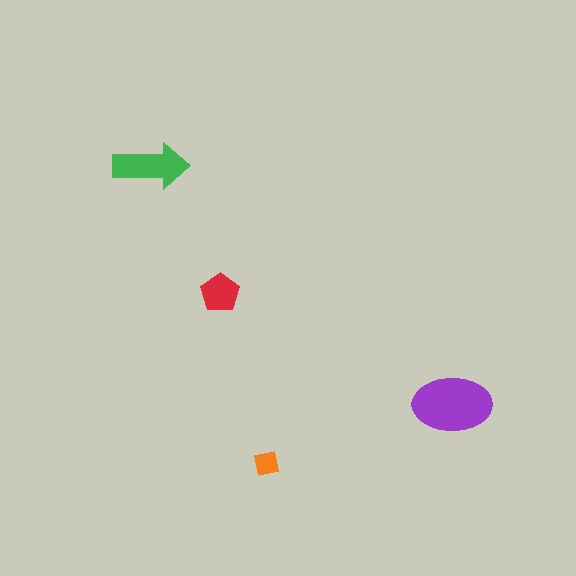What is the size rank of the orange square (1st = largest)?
4th.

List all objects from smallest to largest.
The orange square, the red pentagon, the green arrow, the purple ellipse.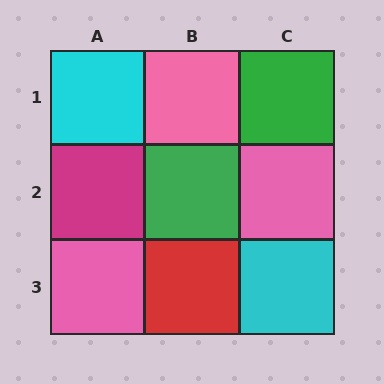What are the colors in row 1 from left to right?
Cyan, pink, green.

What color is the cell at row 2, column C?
Pink.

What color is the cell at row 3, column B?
Red.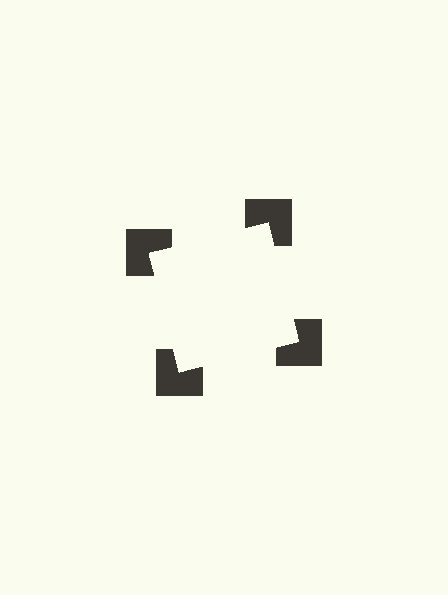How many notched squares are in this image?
There are 4 — one at each vertex of the illusory square.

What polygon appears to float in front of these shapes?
An illusory square — its edges are inferred from the aligned wedge cuts in the notched squares, not physically drawn.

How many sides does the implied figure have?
4 sides.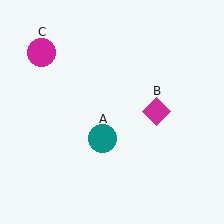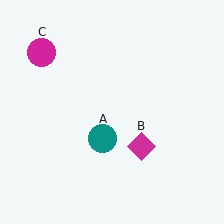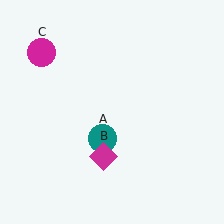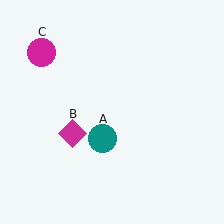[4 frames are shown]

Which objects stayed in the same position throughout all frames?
Teal circle (object A) and magenta circle (object C) remained stationary.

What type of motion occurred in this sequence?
The magenta diamond (object B) rotated clockwise around the center of the scene.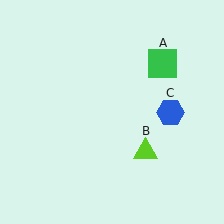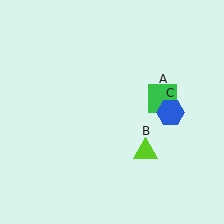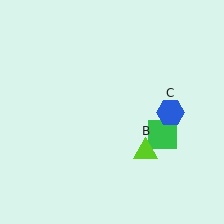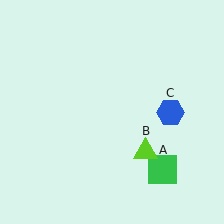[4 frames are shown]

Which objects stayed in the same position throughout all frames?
Lime triangle (object B) and blue hexagon (object C) remained stationary.